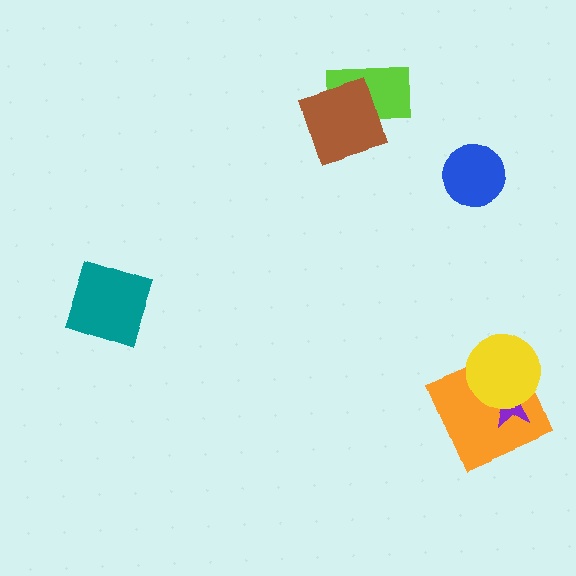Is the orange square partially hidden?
Yes, it is partially covered by another shape.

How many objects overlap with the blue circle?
0 objects overlap with the blue circle.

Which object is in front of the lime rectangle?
The brown square is in front of the lime rectangle.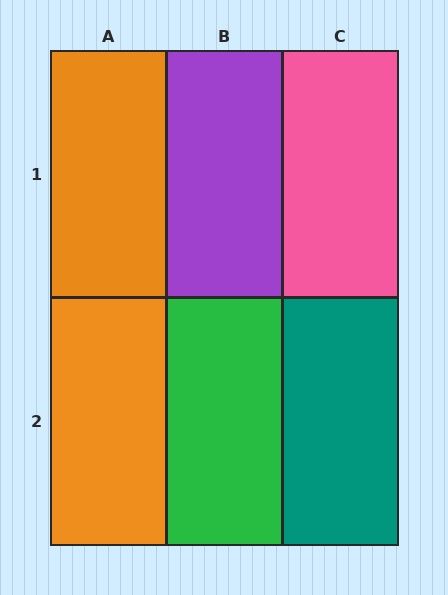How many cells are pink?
1 cell is pink.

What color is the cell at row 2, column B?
Green.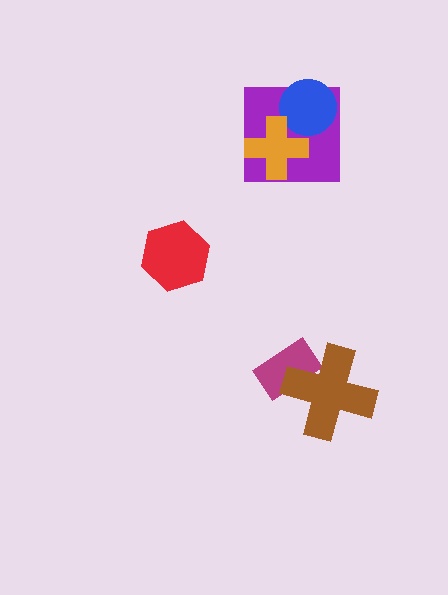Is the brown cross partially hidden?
No, no other shape covers it.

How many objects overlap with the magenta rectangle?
1 object overlaps with the magenta rectangle.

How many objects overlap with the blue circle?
2 objects overlap with the blue circle.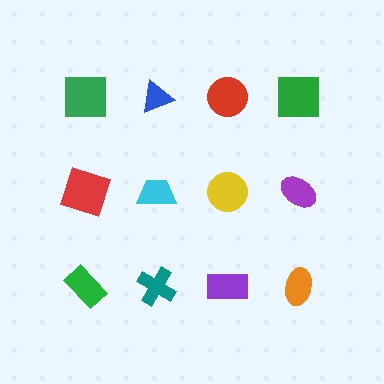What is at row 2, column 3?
A yellow circle.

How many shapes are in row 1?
4 shapes.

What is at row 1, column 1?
A green square.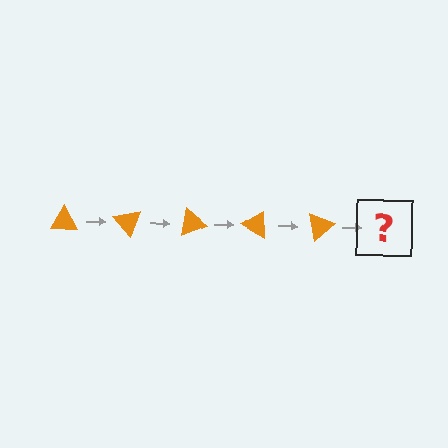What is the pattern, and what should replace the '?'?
The pattern is that the triangle rotates 50 degrees each step. The '?' should be an orange triangle rotated 250 degrees.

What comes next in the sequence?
The next element should be an orange triangle rotated 250 degrees.